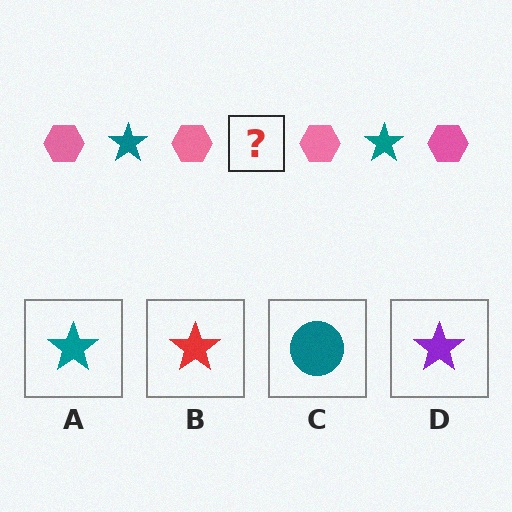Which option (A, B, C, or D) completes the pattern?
A.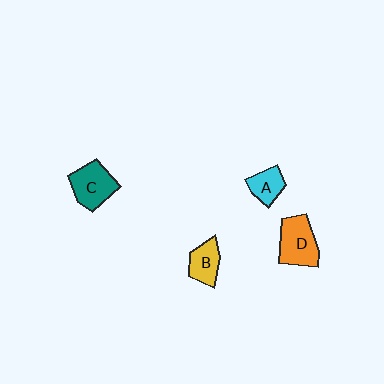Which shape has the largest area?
Shape D (orange).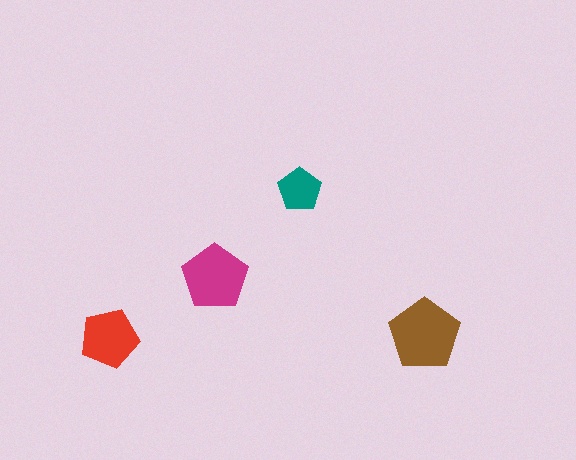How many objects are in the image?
There are 4 objects in the image.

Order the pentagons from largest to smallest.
the brown one, the magenta one, the red one, the teal one.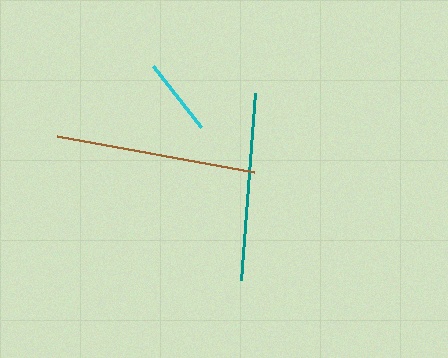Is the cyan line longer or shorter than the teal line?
The teal line is longer than the cyan line.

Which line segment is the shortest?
The cyan line is the shortest at approximately 78 pixels.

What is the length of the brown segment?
The brown segment is approximately 200 pixels long.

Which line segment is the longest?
The brown line is the longest at approximately 200 pixels.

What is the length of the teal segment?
The teal segment is approximately 188 pixels long.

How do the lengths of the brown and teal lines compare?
The brown and teal lines are approximately the same length.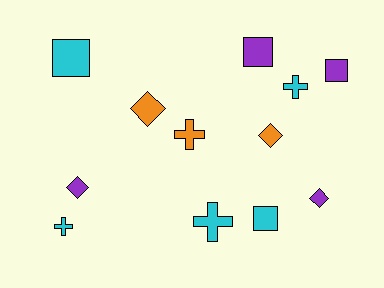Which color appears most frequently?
Cyan, with 5 objects.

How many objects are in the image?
There are 12 objects.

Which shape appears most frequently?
Diamond, with 4 objects.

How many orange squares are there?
There are no orange squares.